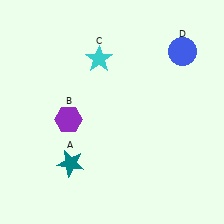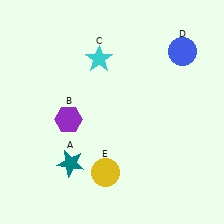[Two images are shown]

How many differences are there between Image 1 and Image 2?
There is 1 difference between the two images.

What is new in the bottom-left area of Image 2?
A yellow circle (E) was added in the bottom-left area of Image 2.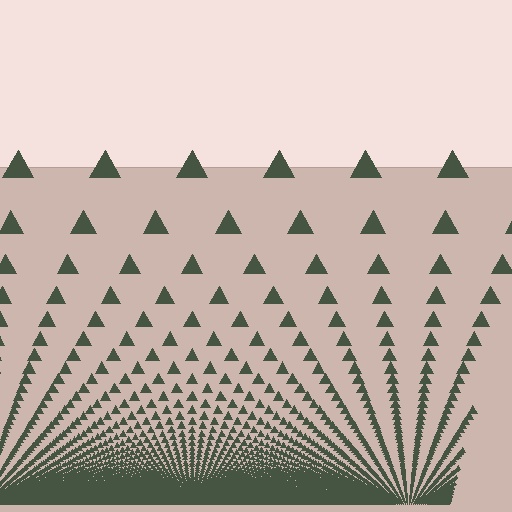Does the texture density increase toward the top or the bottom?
Density increases toward the bottom.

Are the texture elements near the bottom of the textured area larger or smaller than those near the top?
Smaller. The gradient is inverted — elements near the bottom are smaller and denser.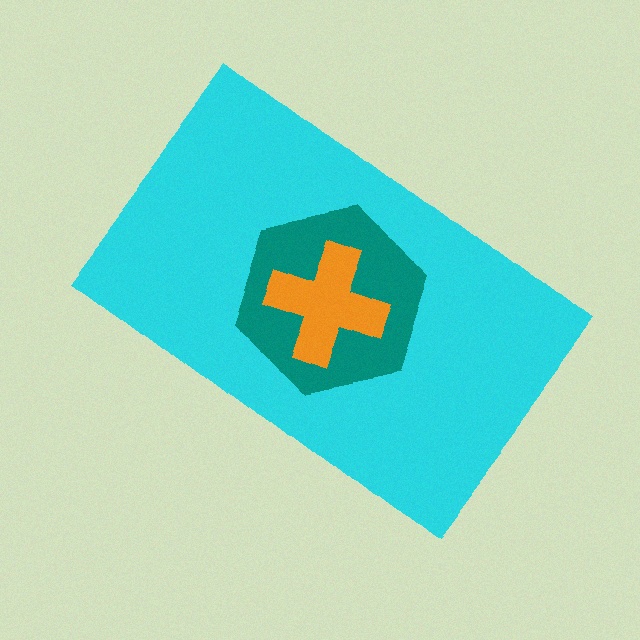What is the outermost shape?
The cyan rectangle.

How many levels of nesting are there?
3.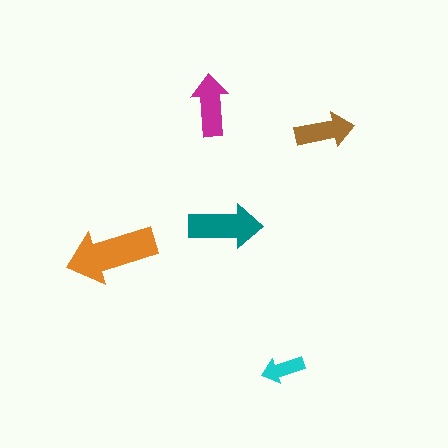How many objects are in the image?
There are 5 objects in the image.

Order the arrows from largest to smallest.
the orange one, the teal one, the magenta one, the brown one, the cyan one.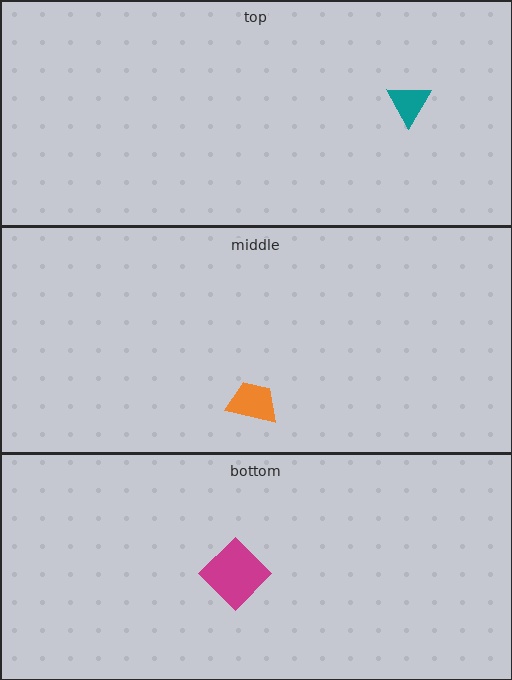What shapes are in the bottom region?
The magenta diamond.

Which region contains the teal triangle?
The top region.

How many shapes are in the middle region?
1.